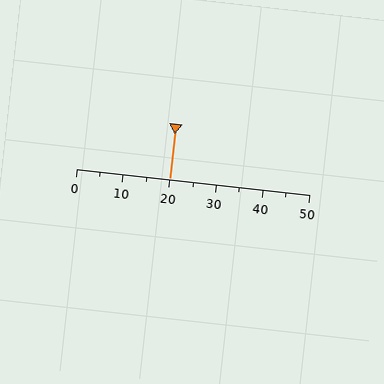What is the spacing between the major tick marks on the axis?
The major ticks are spaced 10 apart.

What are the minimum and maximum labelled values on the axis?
The axis runs from 0 to 50.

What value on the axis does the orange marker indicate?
The marker indicates approximately 20.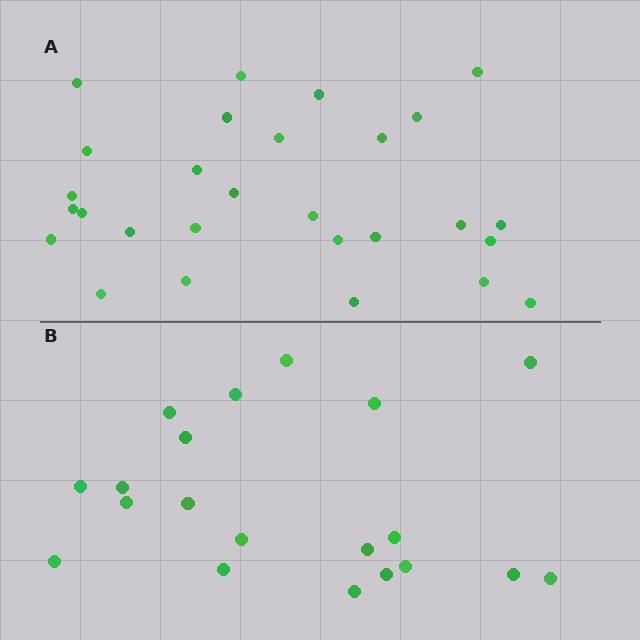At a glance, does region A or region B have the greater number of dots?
Region A (the top region) has more dots.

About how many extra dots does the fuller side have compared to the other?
Region A has roughly 8 or so more dots than region B.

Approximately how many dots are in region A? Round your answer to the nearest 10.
About 30 dots. (The exact count is 28, which rounds to 30.)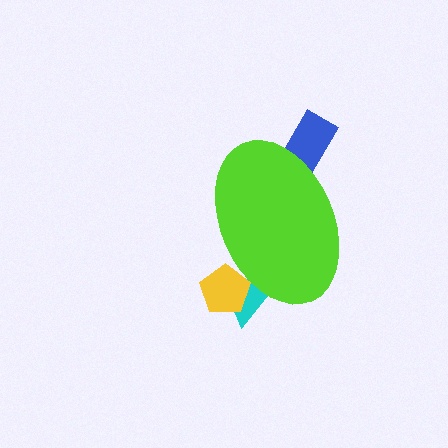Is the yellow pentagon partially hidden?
Yes, the yellow pentagon is partially hidden behind the lime ellipse.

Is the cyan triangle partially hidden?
Yes, the cyan triangle is partially hidden behind the lime ellipse.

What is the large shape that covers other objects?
A lime ellipse.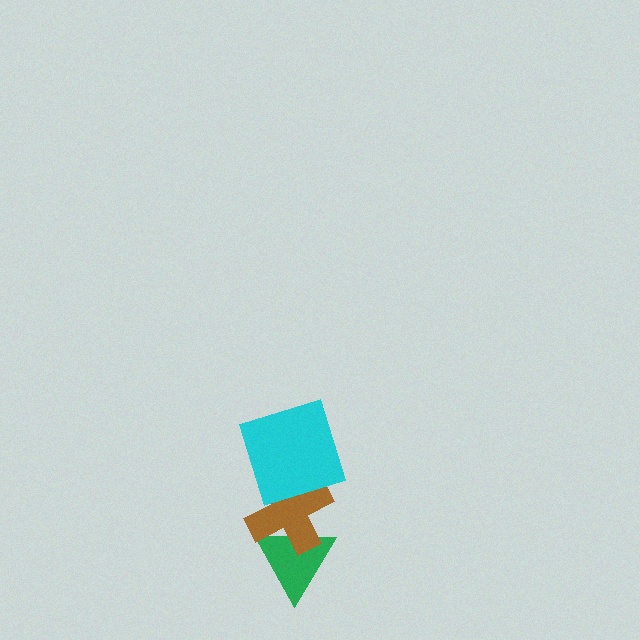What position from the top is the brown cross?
The brown cross is 2nd from the top.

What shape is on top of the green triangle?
The brown cross is on top of the green triangle.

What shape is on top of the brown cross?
The cyan square is on top of the brown cross.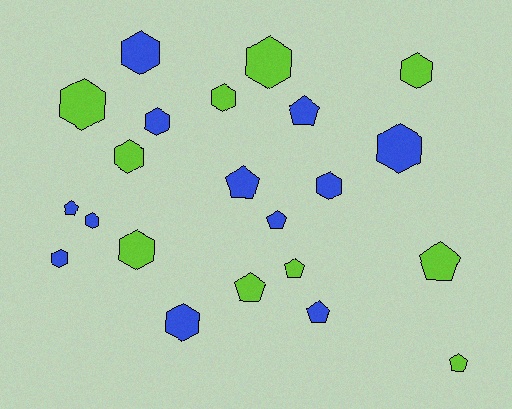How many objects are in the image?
There are 22 objects.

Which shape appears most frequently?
Hexagon, with 13 objects.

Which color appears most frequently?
Blue, with 12 objects.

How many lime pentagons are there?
There are 4 lime pentagons.